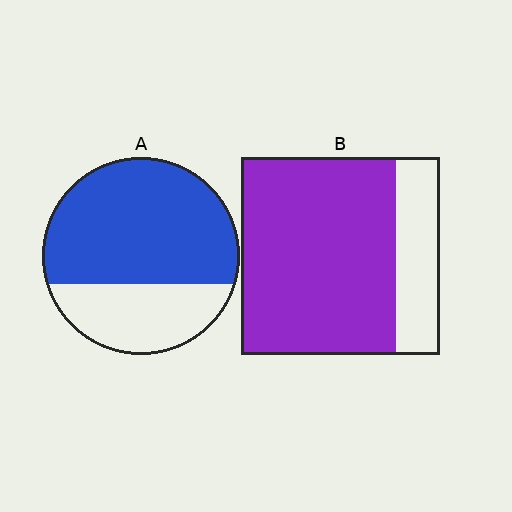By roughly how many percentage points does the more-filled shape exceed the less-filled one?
By roughly 10 percentage points (B over A).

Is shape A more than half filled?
Yes.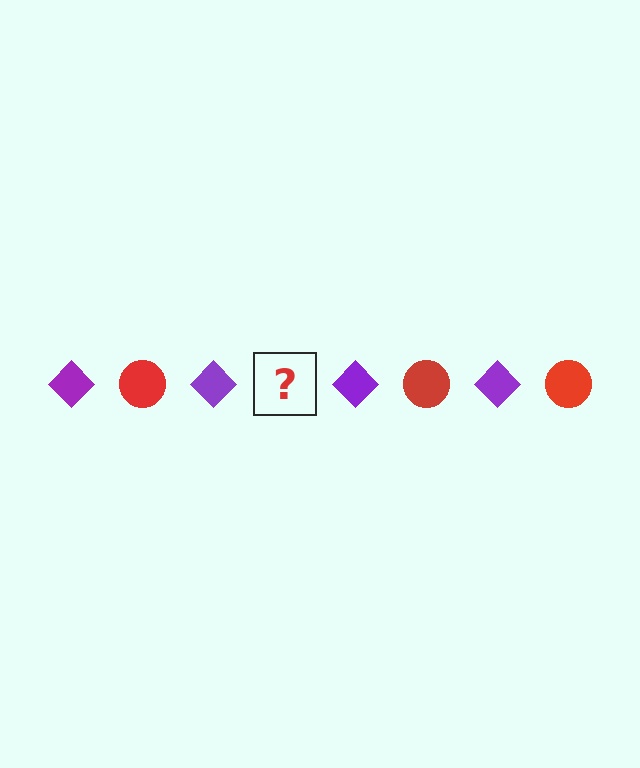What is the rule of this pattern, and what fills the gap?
The rule is that the pattern alternates between purple diamond and red circle. The gap should be filled with a red circle.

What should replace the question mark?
The question mark should be replaced with a red circle.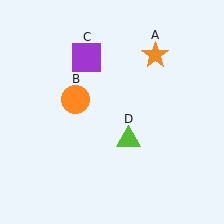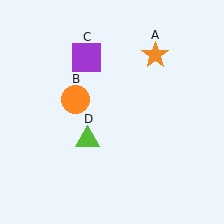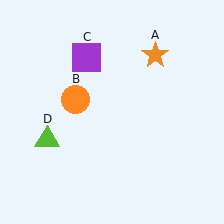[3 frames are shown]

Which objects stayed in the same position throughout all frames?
Orange star (object A) and orange circle (object B) and purple square (object C) remained stationary.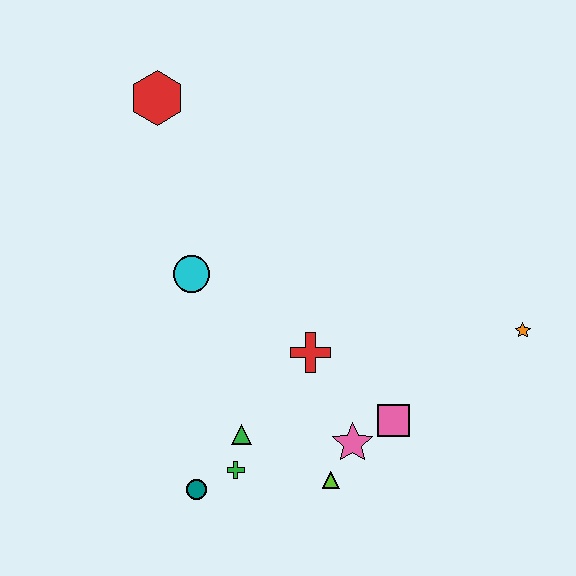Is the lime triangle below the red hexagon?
Yes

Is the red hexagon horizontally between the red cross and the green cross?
No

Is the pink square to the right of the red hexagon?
Yes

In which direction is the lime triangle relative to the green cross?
The lime triangle is to the right of the green cross.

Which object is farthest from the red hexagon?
The orange star is farthest from the red hexagon.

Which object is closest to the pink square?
The pink star is closest to the pink square.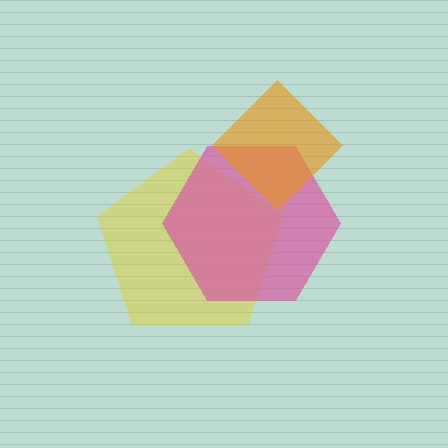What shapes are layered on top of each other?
The layered shapes are: a yellow pentagon, a pink hexagon, an orange diamond.